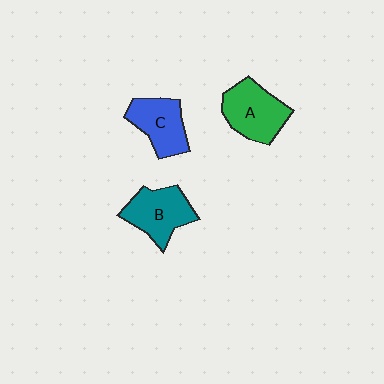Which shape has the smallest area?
Shape C (blue).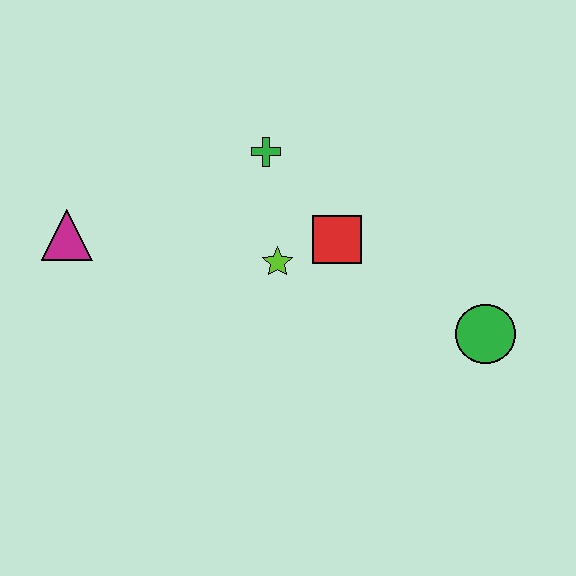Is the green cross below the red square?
No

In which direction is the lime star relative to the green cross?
The lime star is below the green cross.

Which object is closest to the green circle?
The red square is closest to the green circle.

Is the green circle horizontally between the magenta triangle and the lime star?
No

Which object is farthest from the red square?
The magenta triangle is farthest from the red square.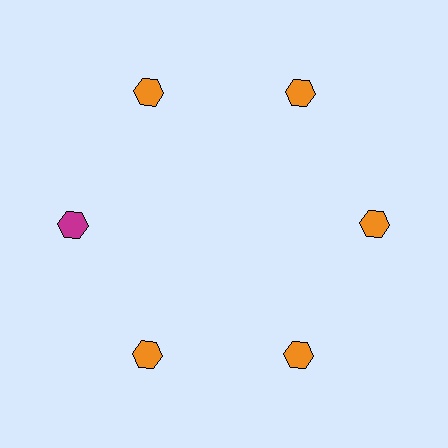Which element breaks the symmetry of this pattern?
The magenta hexagon at roughly the 9 o'clock position breaks the symmetry. All other shapes are orange hexagons.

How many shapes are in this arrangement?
There are 6 shapes arranged in a ring pattern.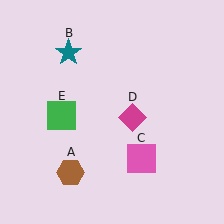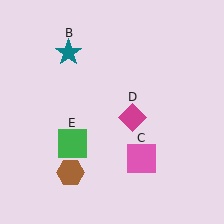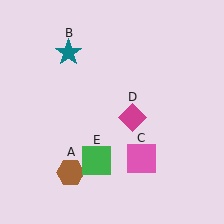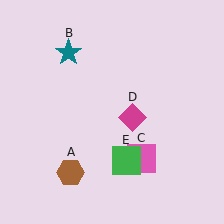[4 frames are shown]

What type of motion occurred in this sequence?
The green square (object E) rotated counterclockwise around the center of the scene.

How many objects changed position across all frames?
1 object changed position: green square (object E).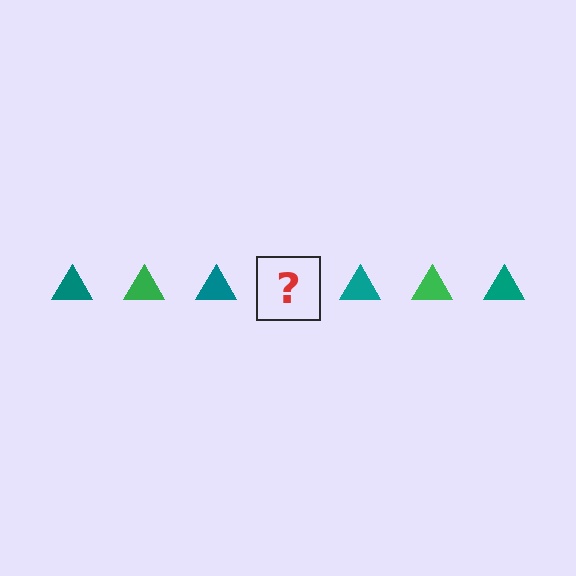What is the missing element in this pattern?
The missing element is a green triangle.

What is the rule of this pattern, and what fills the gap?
The rule is that the pattern cycles through teal, green triangles. The gap should be filled with a green triangle.